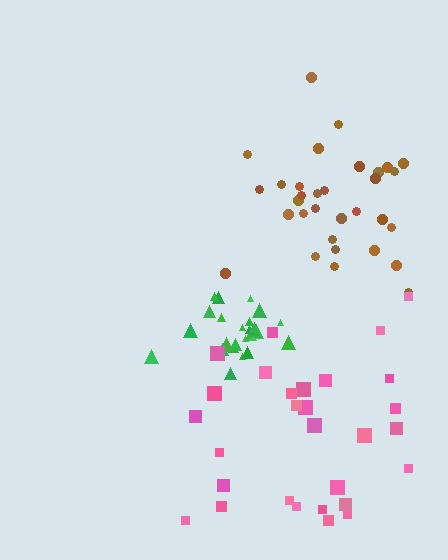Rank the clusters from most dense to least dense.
green, brown, pink.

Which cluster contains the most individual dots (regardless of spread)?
Brown (32).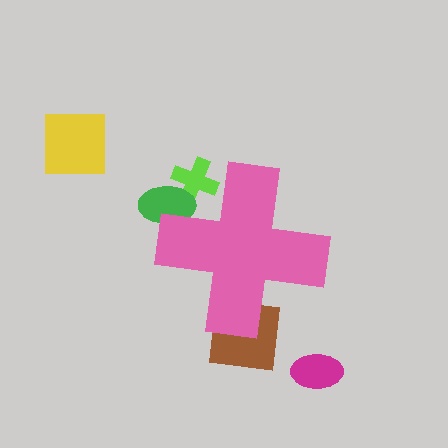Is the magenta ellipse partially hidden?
No, the magenta ellipse is fully visible.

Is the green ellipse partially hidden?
Yes, the green ellipse is partially hidden behind the pink cross.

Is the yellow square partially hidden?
No, the yellow square is fully visible.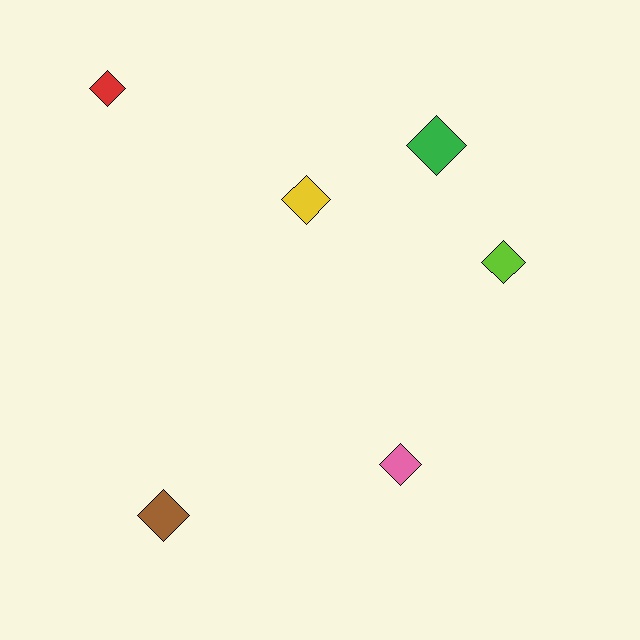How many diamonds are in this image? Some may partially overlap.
There are 6 diamonds.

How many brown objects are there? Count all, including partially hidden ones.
There is 1 brown object.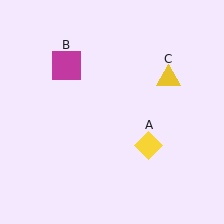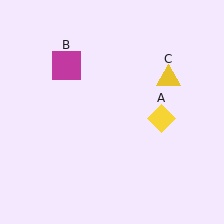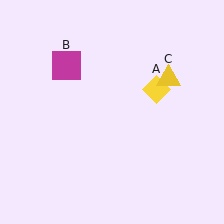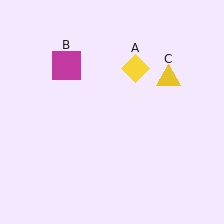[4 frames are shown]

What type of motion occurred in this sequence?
The yellow diamond (object A) rotated counterclockwise around the center of the scene.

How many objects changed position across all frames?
1 object changed position: yellow diamond (object A).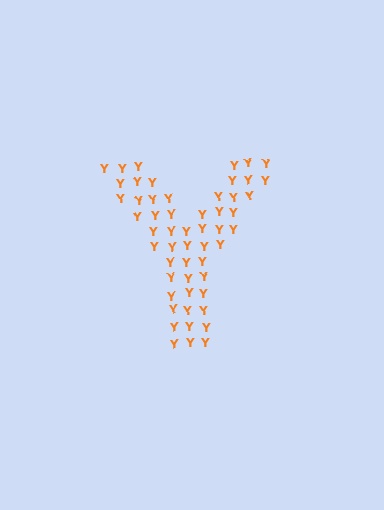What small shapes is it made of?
It is made of small letter Y's.